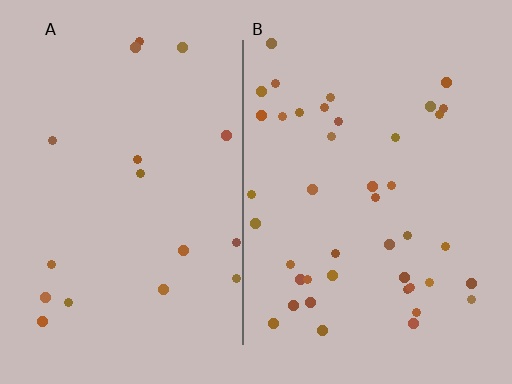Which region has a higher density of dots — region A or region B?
B (the right).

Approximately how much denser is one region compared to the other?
Approximately 2.4× — region B over region A.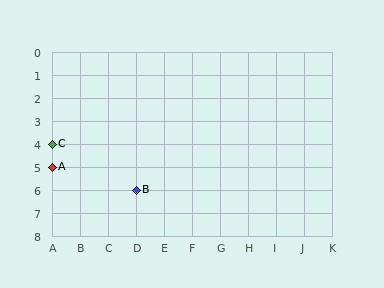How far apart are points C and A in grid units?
Points C and A are 1 row apart.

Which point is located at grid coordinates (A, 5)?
Point A is at (A, 5).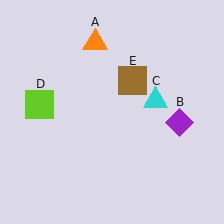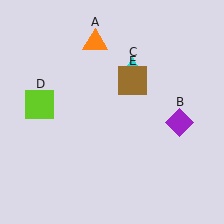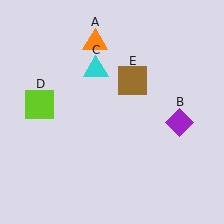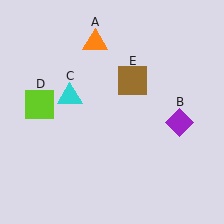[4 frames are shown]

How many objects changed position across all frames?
1 object changed position: cyan triangle (object C).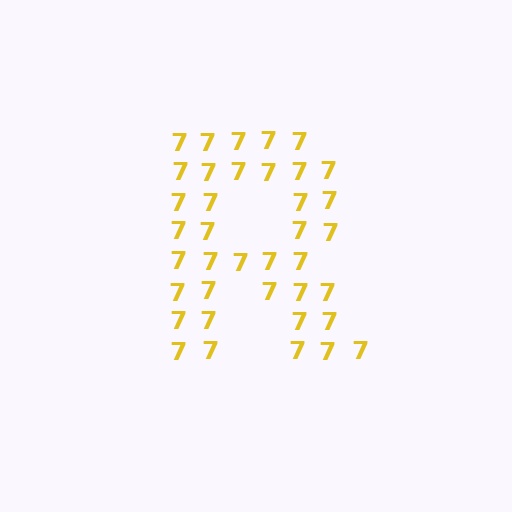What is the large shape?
The large shape is the letter R.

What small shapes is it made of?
It is made of small digit 7's.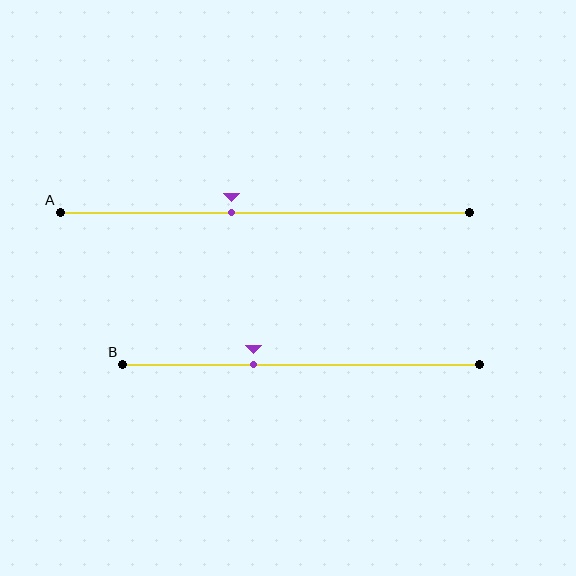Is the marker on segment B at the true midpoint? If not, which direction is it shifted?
No, the marker on segment B is shifted to the left by about 13% of the segment length.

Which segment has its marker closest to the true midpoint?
Segment A has its marker closest to the true midpoint.